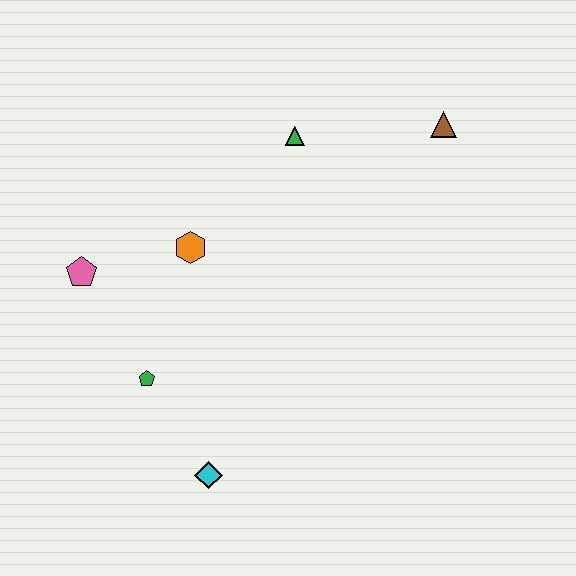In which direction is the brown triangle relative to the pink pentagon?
The brown triangle is to the right of the pink pentagon.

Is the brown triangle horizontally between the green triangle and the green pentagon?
No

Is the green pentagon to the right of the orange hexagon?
No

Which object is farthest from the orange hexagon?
The brown triangle is farthest from the orange hexagon.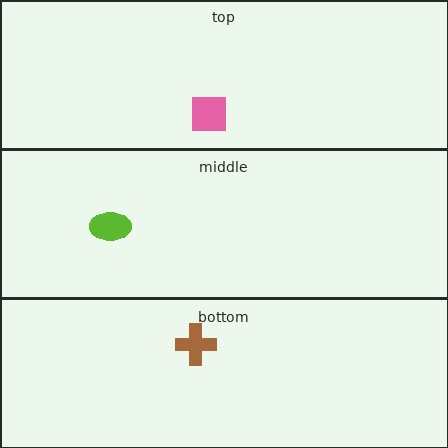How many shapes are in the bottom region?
1.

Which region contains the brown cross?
The bottom region.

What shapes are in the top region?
The pink square.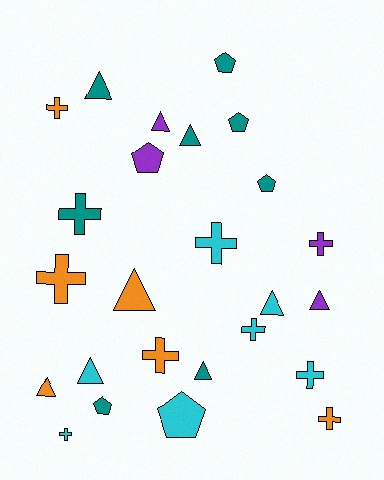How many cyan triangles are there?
There are 2 cyan triangles.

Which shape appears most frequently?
Cross, with 10 objects.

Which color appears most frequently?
Teal, with 8 objects.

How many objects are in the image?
There are 25 objects.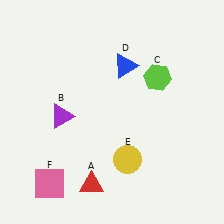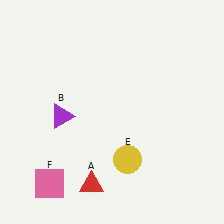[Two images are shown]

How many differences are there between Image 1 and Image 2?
There are 2 differences between the two images.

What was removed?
The blue triangle (D), the lime hexagon (C) were removed in Image 2.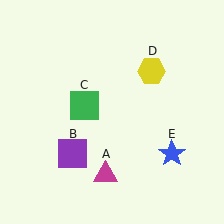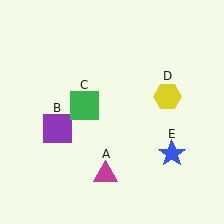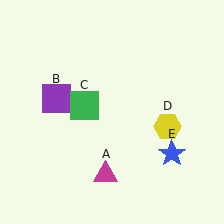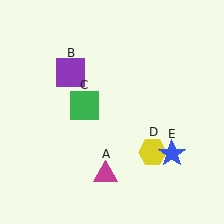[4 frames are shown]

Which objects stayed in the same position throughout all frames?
Magenta triangle (object A) and green square (object C) and blue star (object E) remained stationary.